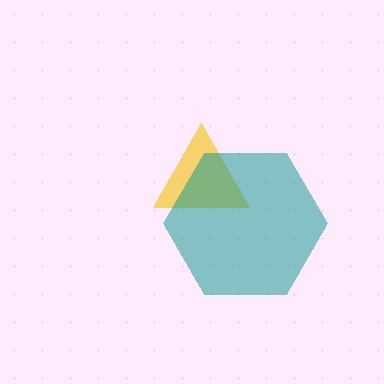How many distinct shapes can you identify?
There are 2 distinct shapes: a yellow triangle, a teal hexagon.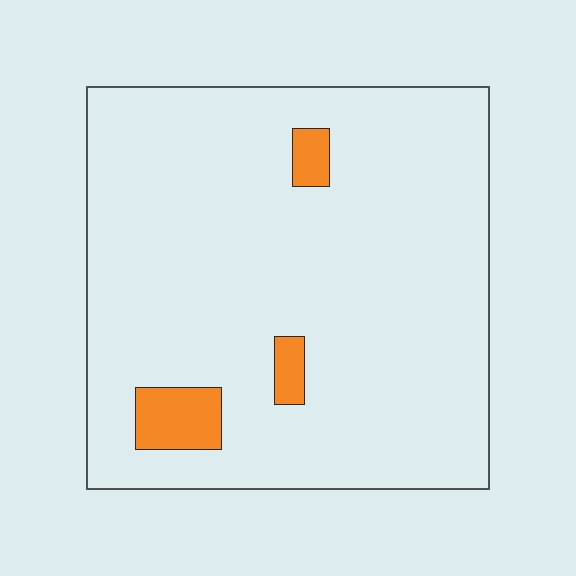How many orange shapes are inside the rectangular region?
3.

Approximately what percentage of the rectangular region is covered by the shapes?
Approximately 5%.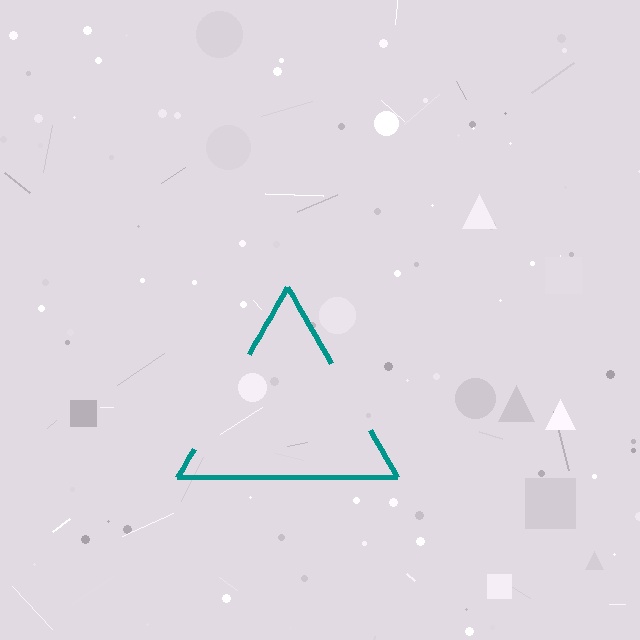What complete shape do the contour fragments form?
The contour fragments form a triangle.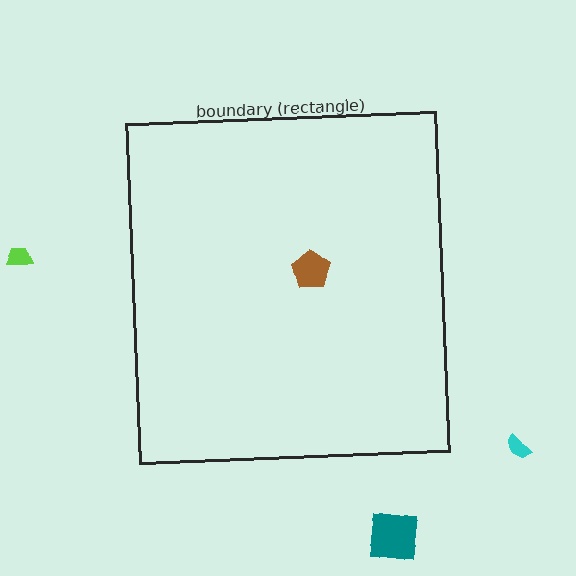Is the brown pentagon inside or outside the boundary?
Inside.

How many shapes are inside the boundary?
1 inside, 3 outside.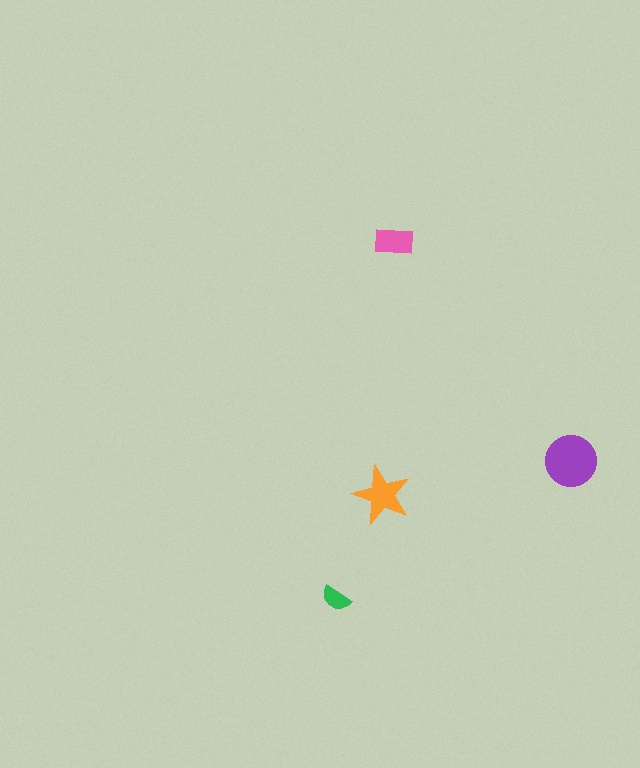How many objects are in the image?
There are 4 objects in the image.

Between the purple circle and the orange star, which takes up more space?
The purple circle.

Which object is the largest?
The purple circle.